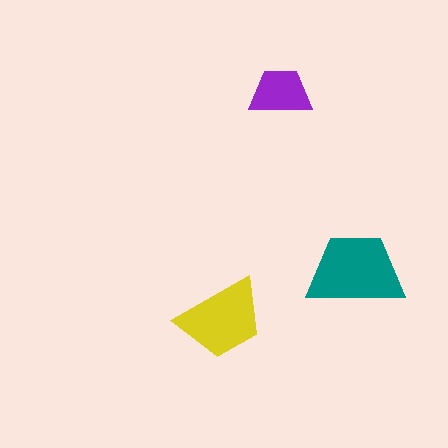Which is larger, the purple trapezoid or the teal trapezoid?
The teal one.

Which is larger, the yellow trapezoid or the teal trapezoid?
The teal one.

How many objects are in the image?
There are 3 objects in the image.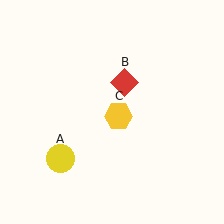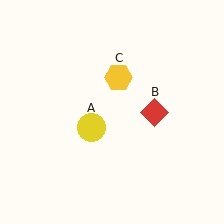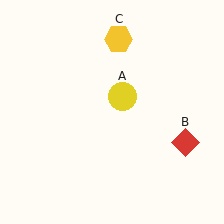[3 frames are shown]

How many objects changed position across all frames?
3 objects changed position: yellow circle (object A), red diamond (object B), yellow hexagon (object C).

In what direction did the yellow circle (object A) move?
The yellow circle (object A) moved up and to the right.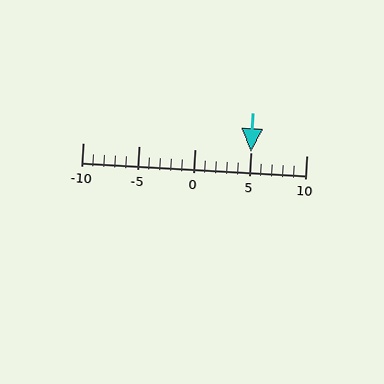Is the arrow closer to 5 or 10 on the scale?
The arrow is closer to 5.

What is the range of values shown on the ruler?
The ruler shows values from -10 to 10.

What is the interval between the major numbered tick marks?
The major tick marks are spaced 5 units apart.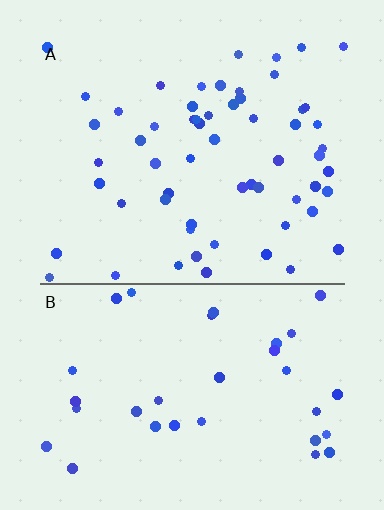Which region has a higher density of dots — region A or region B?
A (the top).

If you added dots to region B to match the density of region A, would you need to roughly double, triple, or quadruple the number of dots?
Approximately double.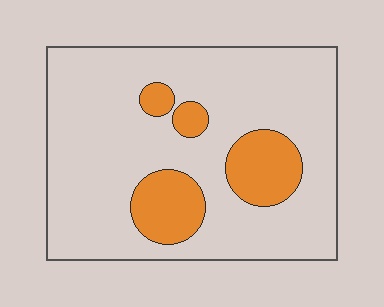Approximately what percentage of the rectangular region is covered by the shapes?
Approximately 20%.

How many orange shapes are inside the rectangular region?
4.